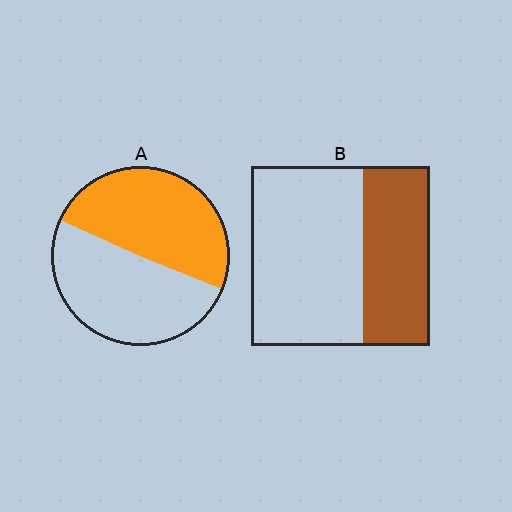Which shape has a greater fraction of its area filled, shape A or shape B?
Shape A.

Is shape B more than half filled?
No.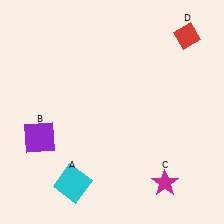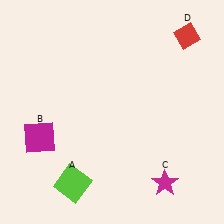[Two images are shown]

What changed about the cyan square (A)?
In Image 1, A is cyan. In Image 2, it changed to lime.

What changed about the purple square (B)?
In Image 1, B is purple. In Image 2, it changed to magenta.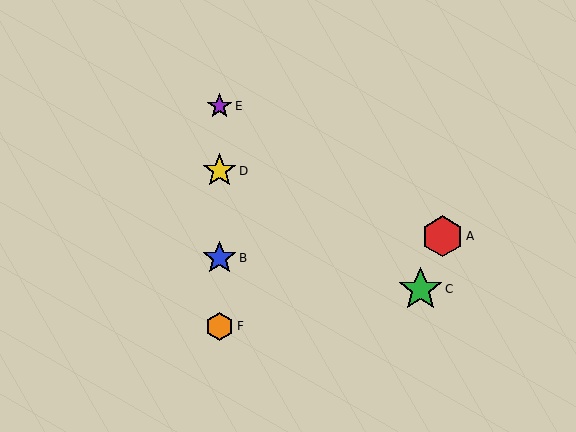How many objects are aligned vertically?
4 objects (B, D, E, F) are aligned vertically.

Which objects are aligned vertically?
Objects B, D, E, F are aligned vertically.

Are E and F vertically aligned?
Yes, both are at x≈220.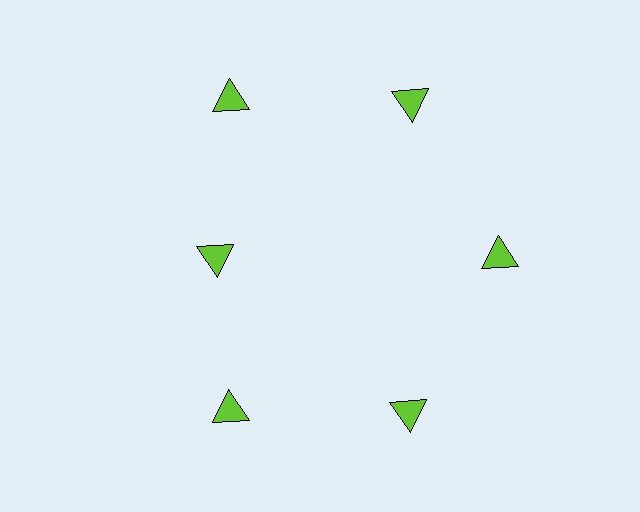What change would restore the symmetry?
The symmetry would be restored by moving it outward, back onto the ring so that all 6 triangles sit at equal angles and equal distance from the center.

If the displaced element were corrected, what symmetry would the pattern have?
It would have 6-fold rotational symmetry — the pattern would map onto itself every 60 degrees.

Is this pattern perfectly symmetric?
No. The 6 lime triangles are arranged in a ring, but one element near the 9 o'clock position is pulled inward toward the center, breaking the 6-fold rotational symmetry.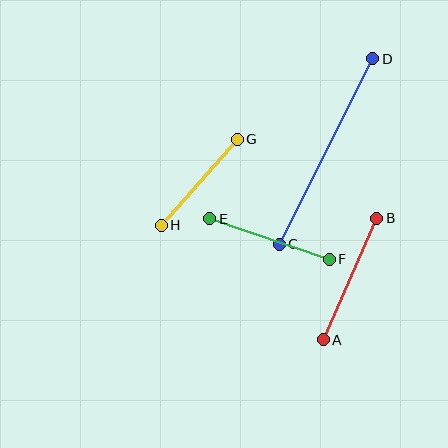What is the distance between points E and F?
The distance is approximately 126 pixels.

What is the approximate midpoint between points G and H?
The midpoint is at approximately (199, 182) pixels.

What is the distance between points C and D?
The distance is approximately 208 pixels.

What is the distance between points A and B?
The distance is approximately 133 pixels.